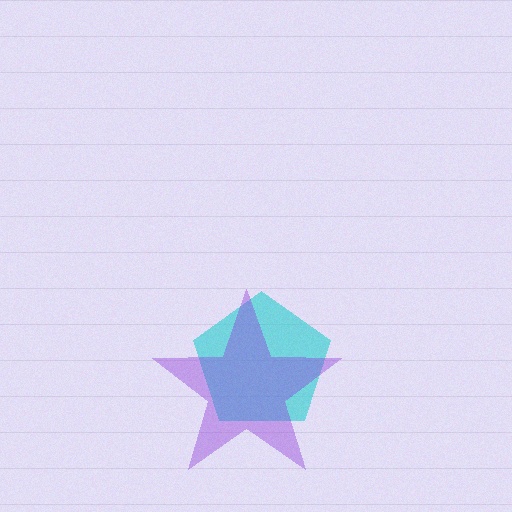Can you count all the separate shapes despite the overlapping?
Yes, there are 2 separate shapes.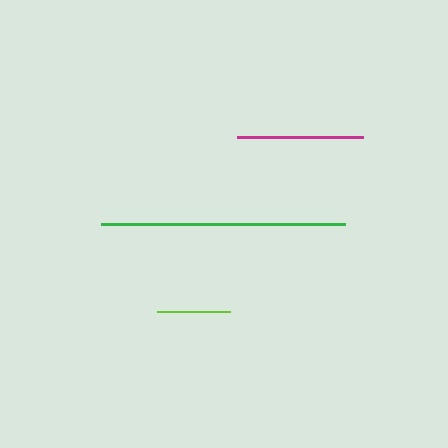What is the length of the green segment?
The green segment is approximately 244 pixels long.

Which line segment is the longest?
The green line is the longest at approximately 244 pixels.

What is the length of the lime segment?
The lime segment is approximately 73 pixels long.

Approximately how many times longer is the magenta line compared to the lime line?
The magenta line is approximately 1.7 times the length of the lime line.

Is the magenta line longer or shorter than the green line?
The green line is longer than the magenta line.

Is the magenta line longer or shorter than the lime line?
The magenta line is longer than the lime line.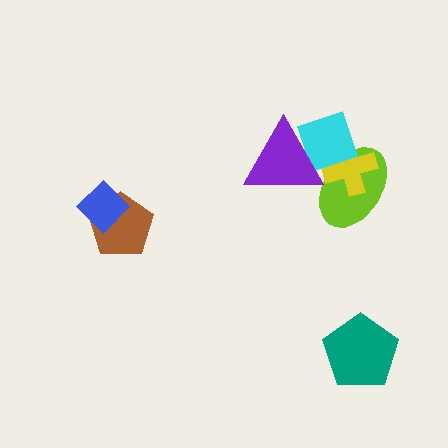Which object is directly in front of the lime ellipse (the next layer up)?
The yellow cross is directly in front of the lime ellipse.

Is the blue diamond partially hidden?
No, no other shape covers it.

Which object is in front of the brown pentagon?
The blue diamond is in front of the brown pentagon.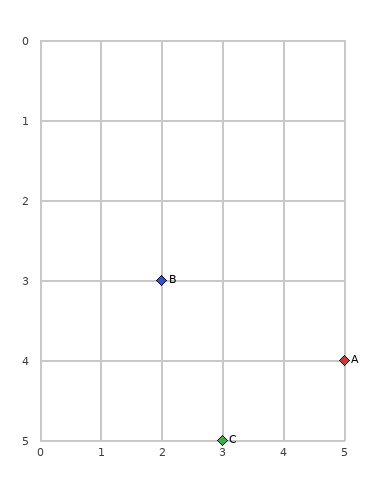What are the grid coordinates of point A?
Point A is at grid coordinates (5, 4).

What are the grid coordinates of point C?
Point C is at grid coordinates (3, 5).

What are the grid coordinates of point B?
Point B is at grid coordinates (2, 3).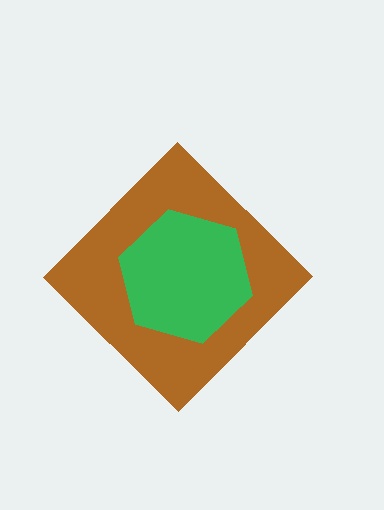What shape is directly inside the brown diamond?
The green hexagon.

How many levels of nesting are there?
2.